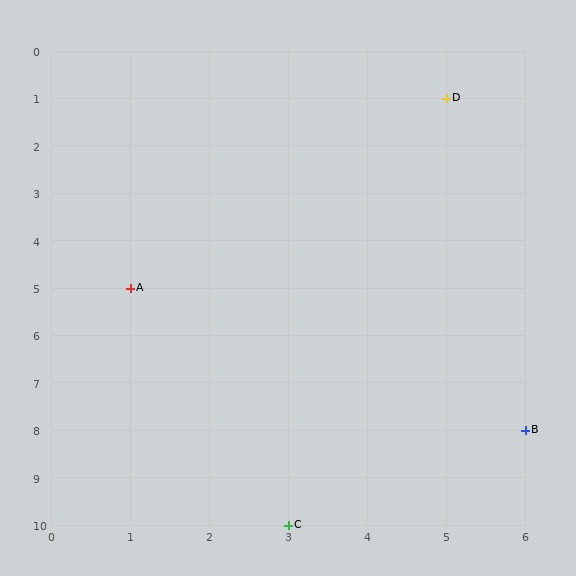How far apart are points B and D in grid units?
Points B and D are 1 column and 7 rows apart (about 7.1 grid units diagonally).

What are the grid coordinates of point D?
Point D is at grid coordinates (5, 1).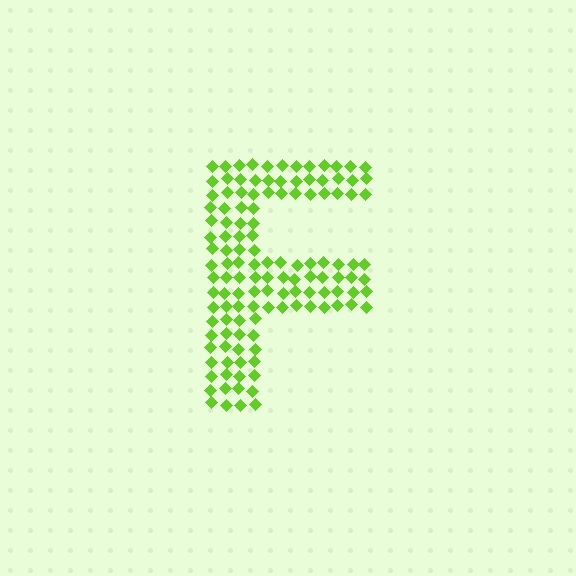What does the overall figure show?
The overall figure shows the letter F.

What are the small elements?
The small elements are diamonds.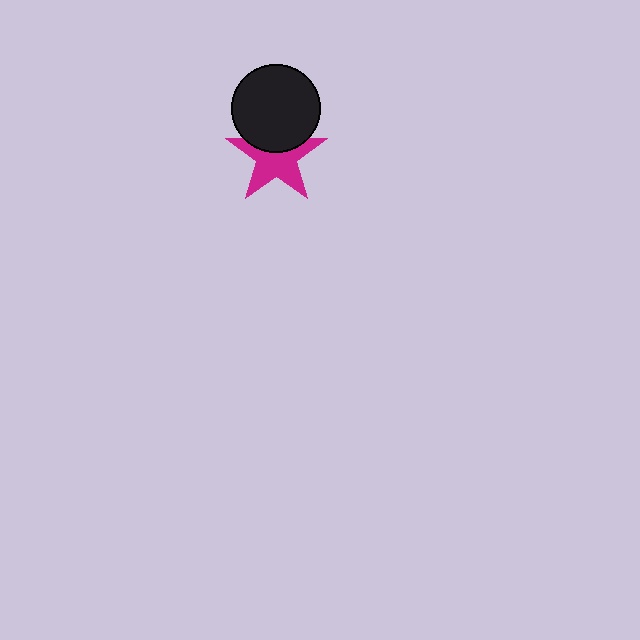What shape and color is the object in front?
The object in front is a black circle.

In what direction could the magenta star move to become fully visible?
The magenta star could move down. That would shift it out from behind the black circle entirely.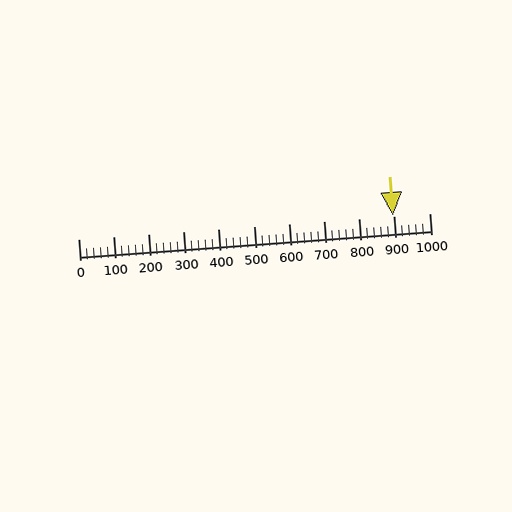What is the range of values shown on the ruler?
The ruler shows values from 0 to 1000.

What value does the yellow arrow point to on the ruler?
The yellow arrow points to approximately 896.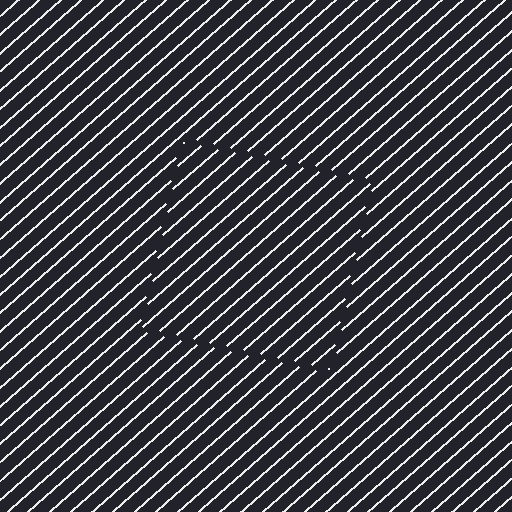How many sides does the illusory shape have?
4 sides — the line-ends trace a square.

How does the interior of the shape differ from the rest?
The interior of the shape contains the same grating, shifted by half a period — the contour is defined by the phase discontinuity where line-ends from the inner and outer gratings abut.